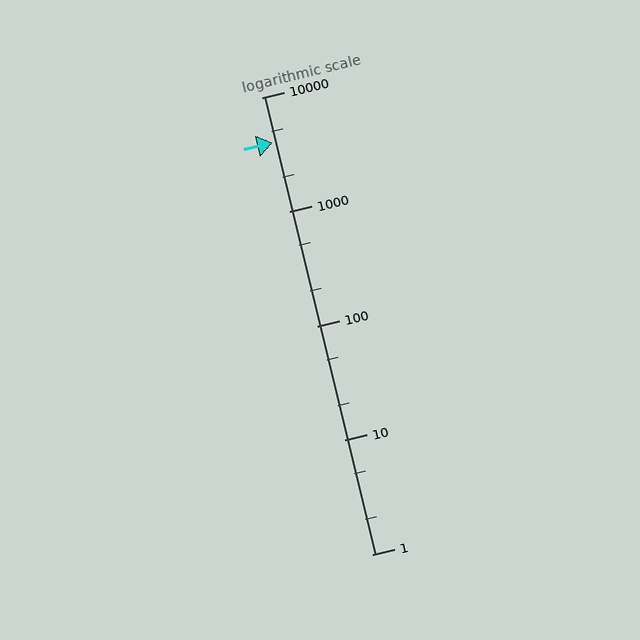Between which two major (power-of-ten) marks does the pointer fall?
The pointer is between 1000 and 10000.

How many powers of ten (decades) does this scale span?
The scale spans 4 decades, from 1 to 10000.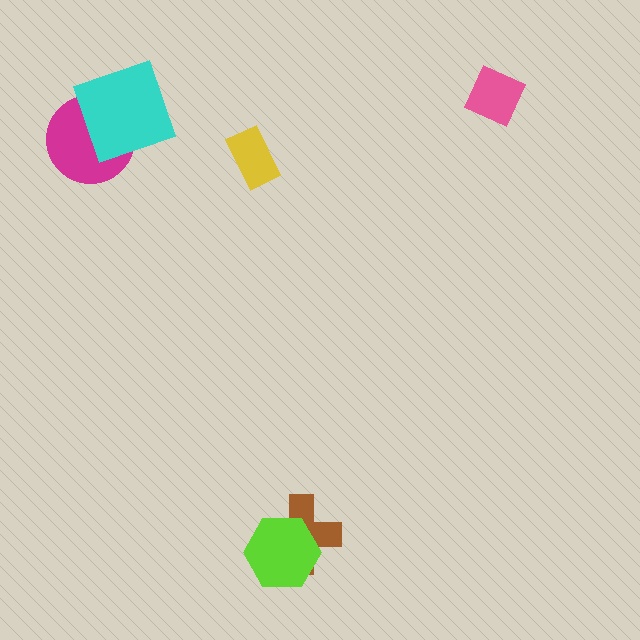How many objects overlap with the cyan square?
1 object overlaps with the cyan square.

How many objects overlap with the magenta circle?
1 object overlaps with the magenta circle.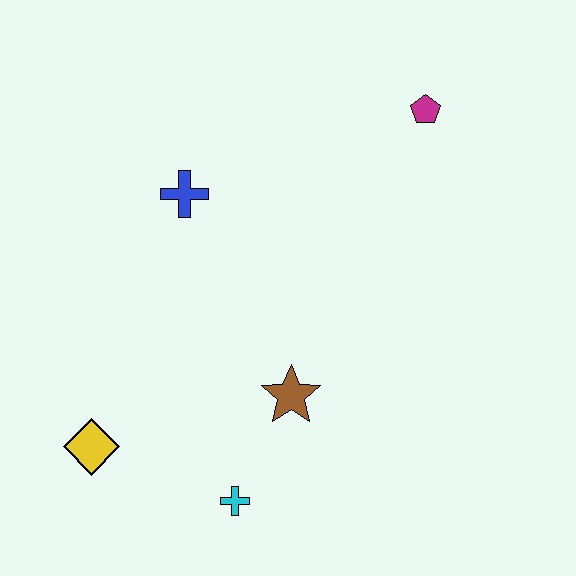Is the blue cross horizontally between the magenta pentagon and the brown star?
No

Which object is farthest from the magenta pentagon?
The yellow diamond is farthest from the magenta pentagon.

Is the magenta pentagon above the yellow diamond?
Yes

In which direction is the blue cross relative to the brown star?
The blue cross is above the brown star.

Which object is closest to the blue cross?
The brown star is closest to the blue cross.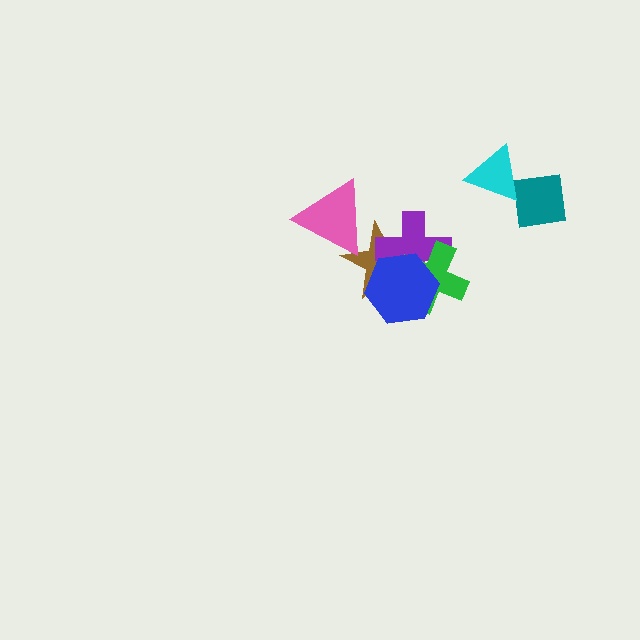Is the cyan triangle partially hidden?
No, no other shape covers it.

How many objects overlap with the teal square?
1 object overlaps with the teal square.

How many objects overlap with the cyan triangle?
1 object overlaps with the cyan triangle.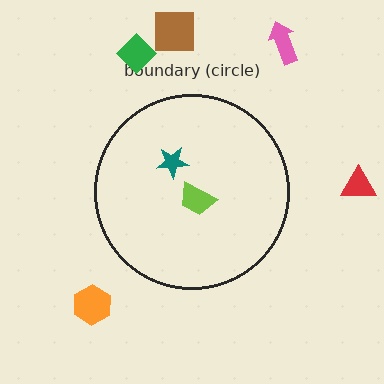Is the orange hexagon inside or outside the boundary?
Outside.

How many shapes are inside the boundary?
2 inside, 5 outside.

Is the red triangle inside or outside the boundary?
Outside.